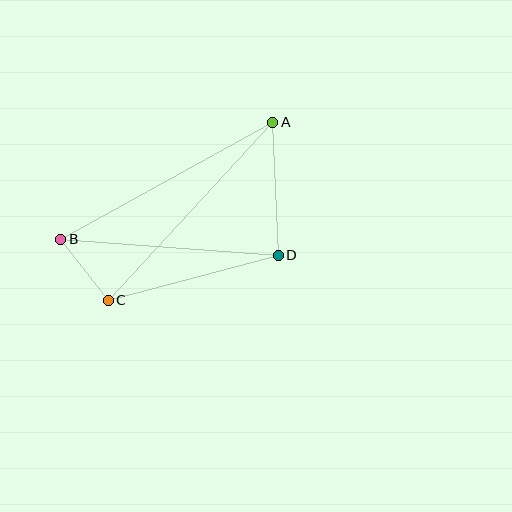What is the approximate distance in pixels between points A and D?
The distance between A and D is approximately 133 pixels.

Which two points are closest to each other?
Points B and C are closest to each other.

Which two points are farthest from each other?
Points A and C are farthest from each other.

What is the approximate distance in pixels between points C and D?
The distance between C and D is approximately 176 pixels.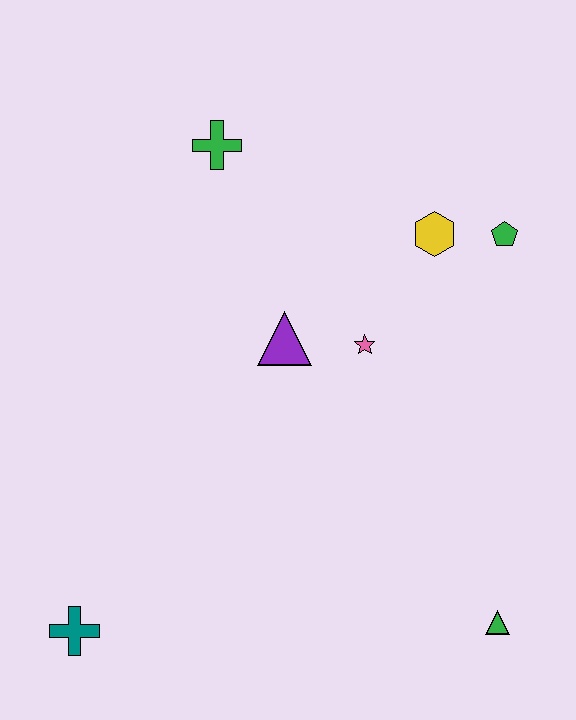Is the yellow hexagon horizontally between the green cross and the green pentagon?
Yes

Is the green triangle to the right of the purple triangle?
Yes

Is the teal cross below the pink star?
Yes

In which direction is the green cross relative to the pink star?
The green cross is above the pink star.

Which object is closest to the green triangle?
The pink star is closest to the green triangle.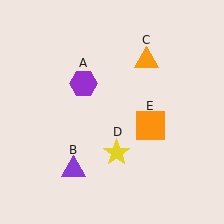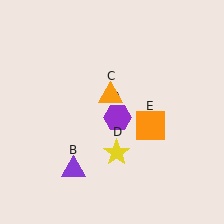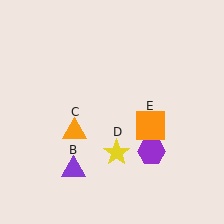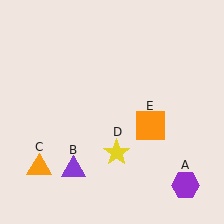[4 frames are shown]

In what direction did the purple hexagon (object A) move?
The purple hexagon (object A) moved down and to the right.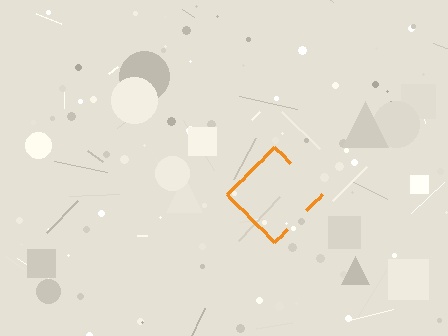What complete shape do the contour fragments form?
The contour fragments form a diamond.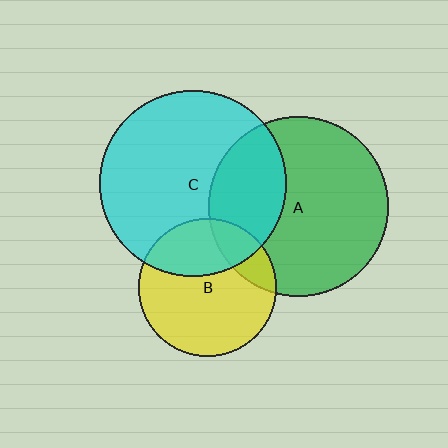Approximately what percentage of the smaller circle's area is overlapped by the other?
Approximately 30%.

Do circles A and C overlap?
Yes.